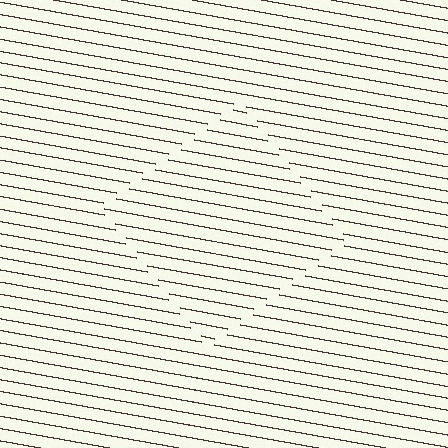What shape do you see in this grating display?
An illusory square. The interior of the shape contains the same grating, shifted by half a period — the contour is defined by the phase discontinuity where line-ends from the inner and outer gratings abut.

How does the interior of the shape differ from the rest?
The interior of the shape contains the same grating, shifted by half a period — the contour is defined by the phase discontinuity where line-ends from the inner and outer gratings abut.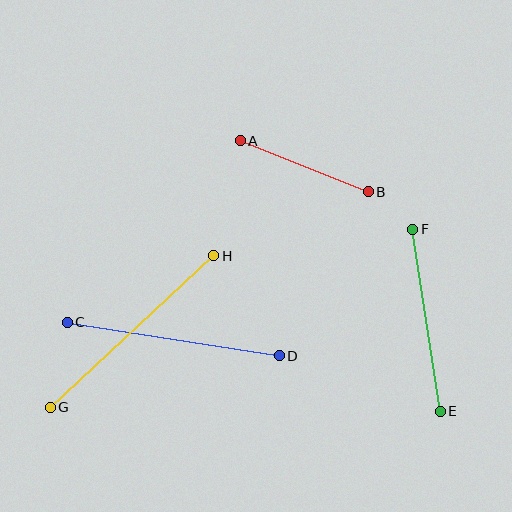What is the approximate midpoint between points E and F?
The midpoint is at approximately (427, 320) pixels.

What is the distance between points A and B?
The distance is approximately 138 pixels.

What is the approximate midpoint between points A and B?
The midpoint is at approximately (304, 166) pixels.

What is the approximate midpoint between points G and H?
The midpoint is at approximately (132, 332) pixels.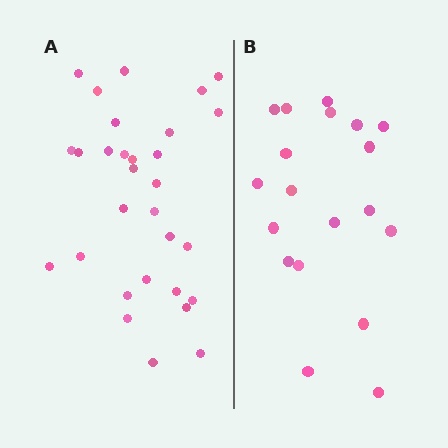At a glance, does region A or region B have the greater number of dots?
Region A (the left region) has more dots.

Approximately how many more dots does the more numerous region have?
Region A has roughly 12 or so more dots than region B.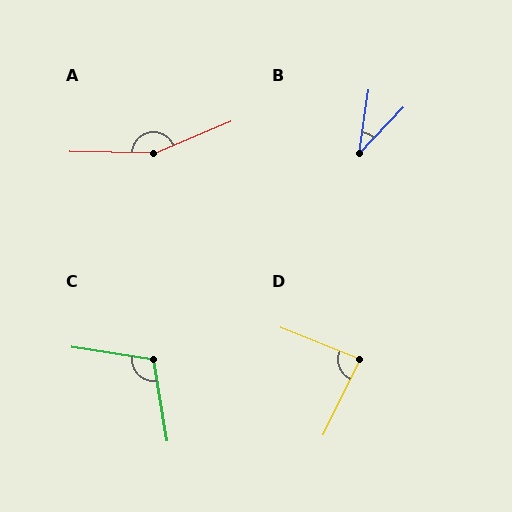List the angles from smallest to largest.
B (35°), D (86°), C (108°), A (156°).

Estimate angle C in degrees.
Approximately 108 degrees.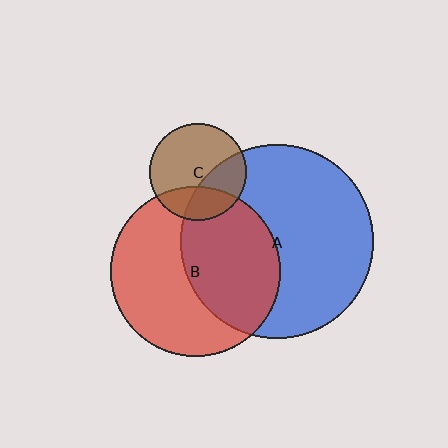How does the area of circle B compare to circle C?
Approximately 3.1 times.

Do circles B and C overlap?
Yes.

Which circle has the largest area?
Circle A (blue).